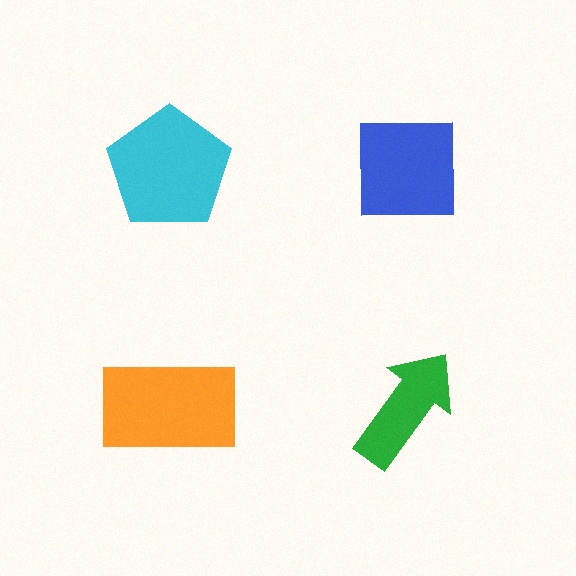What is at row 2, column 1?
An orange rectangle.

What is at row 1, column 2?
A blue square.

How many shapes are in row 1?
2 shapes.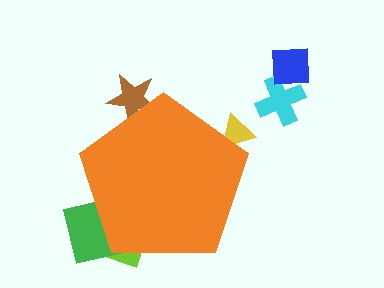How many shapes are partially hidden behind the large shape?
4 shapes are partially hidden.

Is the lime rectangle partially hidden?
Yes, the lime rectangle is partially hidden behind the orange pentagon.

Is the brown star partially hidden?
Yes, the brown star is partially hidden behind the orange pentagon.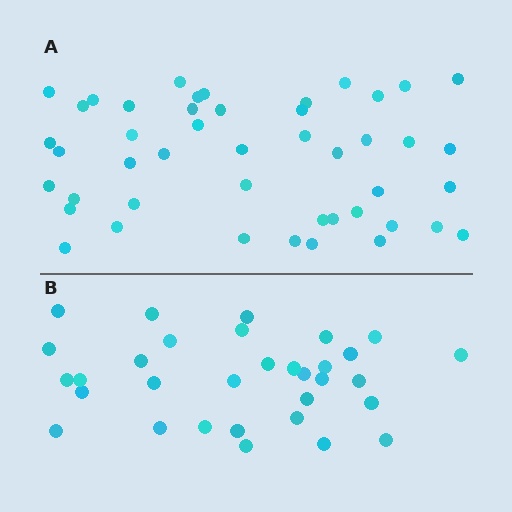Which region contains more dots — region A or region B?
Region A (the top region) has more dots.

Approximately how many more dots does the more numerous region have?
Region A has approximately 15 more dots than region B.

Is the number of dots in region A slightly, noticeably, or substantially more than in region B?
Region A has noticeably more, but not dramatically so. The ratio is roughly 1.4 to 1.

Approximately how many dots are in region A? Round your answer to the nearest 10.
About 50 dots. (The exact count is 46, which rounds to 50.)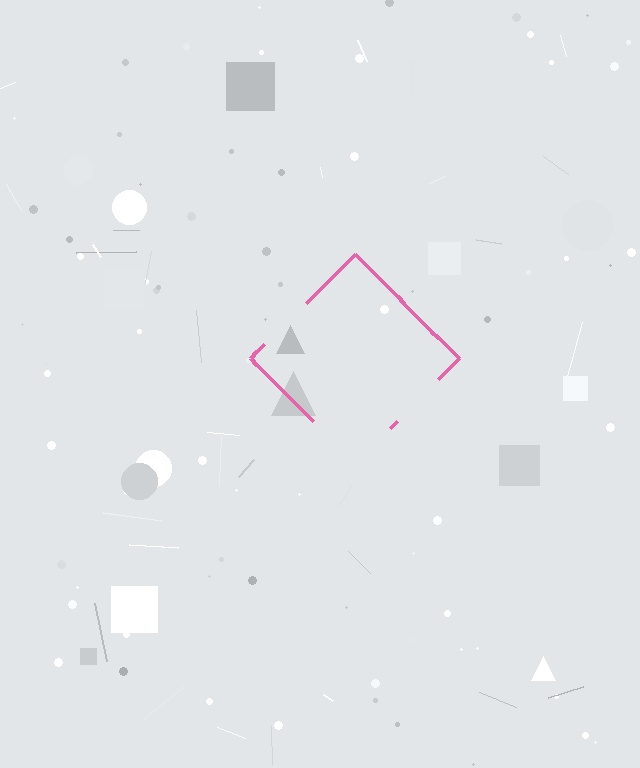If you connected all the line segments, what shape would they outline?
They would outline a diamond.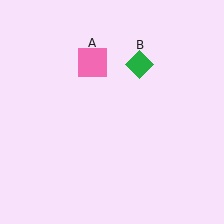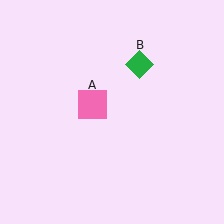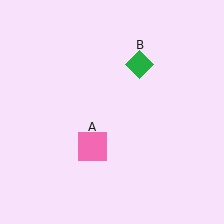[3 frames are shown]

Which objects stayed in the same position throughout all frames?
Green diamond (object B) remained stationary.